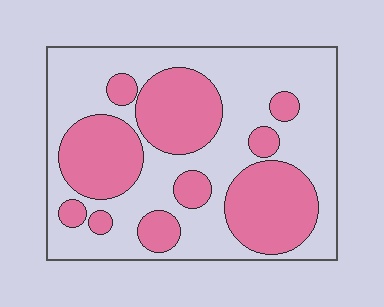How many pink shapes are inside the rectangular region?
10.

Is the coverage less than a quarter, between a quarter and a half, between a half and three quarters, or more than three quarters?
Between a quarter and a half.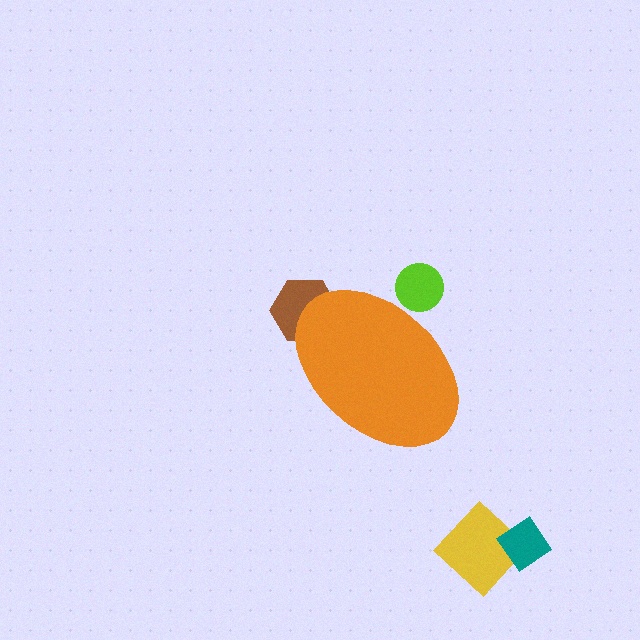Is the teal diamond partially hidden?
No, the teal diamond is fully visible.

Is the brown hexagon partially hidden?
Yes, the brown hexagon is partially hidden behind the orange ellipse.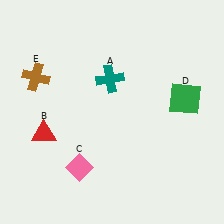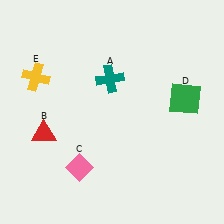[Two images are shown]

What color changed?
The cross (E) changed from brown in Image 1 to yellow in Image 2.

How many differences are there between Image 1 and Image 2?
There is 1 difference between the two images.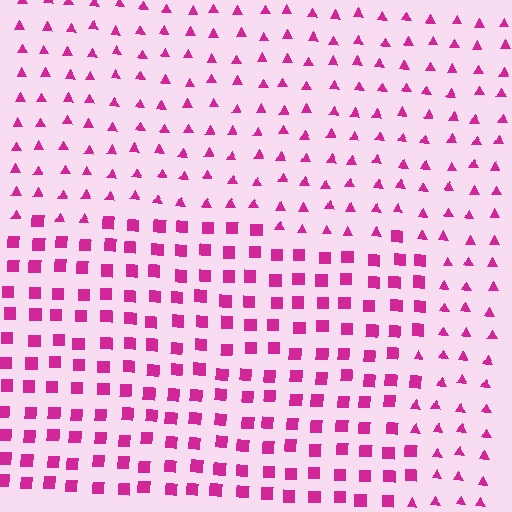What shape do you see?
I see a rectangle.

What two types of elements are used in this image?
The image uses squares inside the rectangle region and triangles outside it.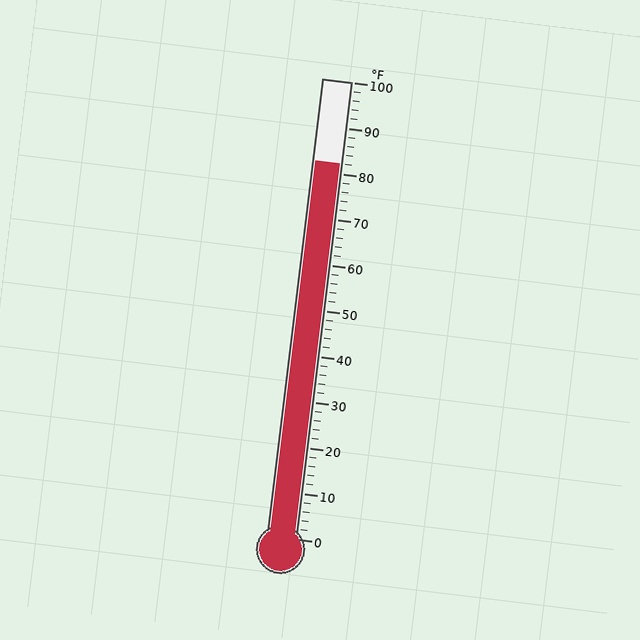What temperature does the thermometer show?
The thermometer shows approximately 82°F.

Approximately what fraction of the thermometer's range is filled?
The thermometer is filled to approximately 80% of its range.